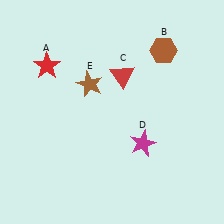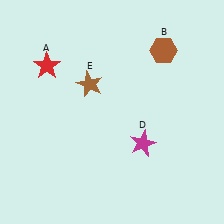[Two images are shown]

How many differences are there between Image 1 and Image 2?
There is 1 difference between the two images.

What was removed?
The red triangle (C) was removed in Image 2.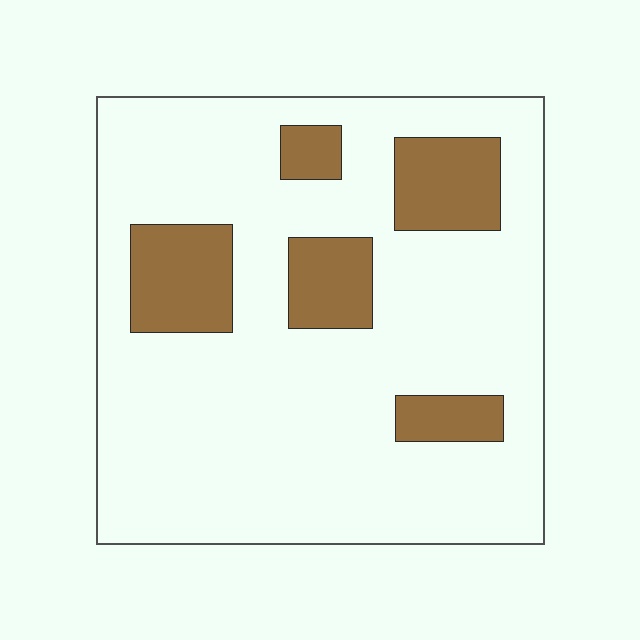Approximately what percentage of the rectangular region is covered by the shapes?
Approximately 20%.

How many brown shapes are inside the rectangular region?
5.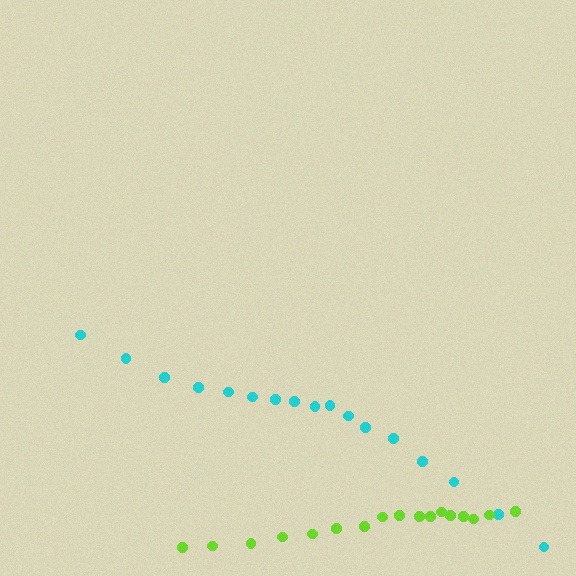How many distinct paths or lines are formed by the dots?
There are 2 distinct paths.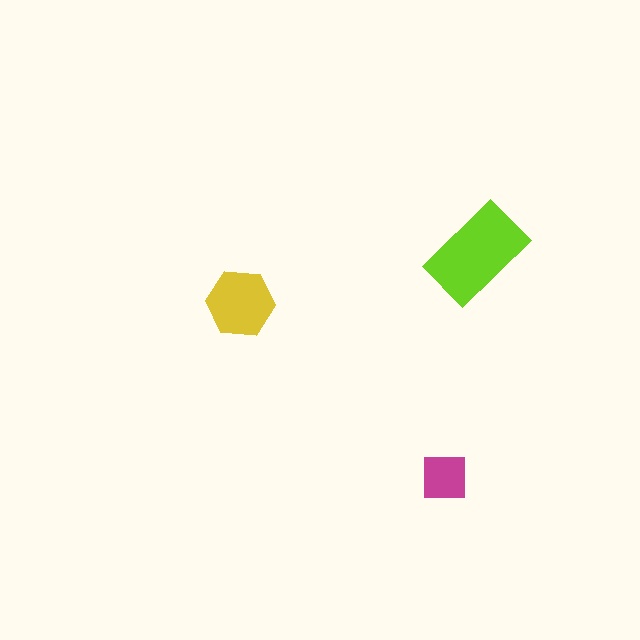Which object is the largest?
The lime rectangle.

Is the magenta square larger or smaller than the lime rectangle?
Smaller.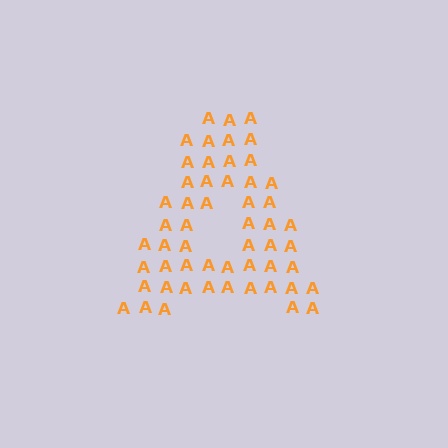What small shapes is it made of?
It is made of small letter A's.